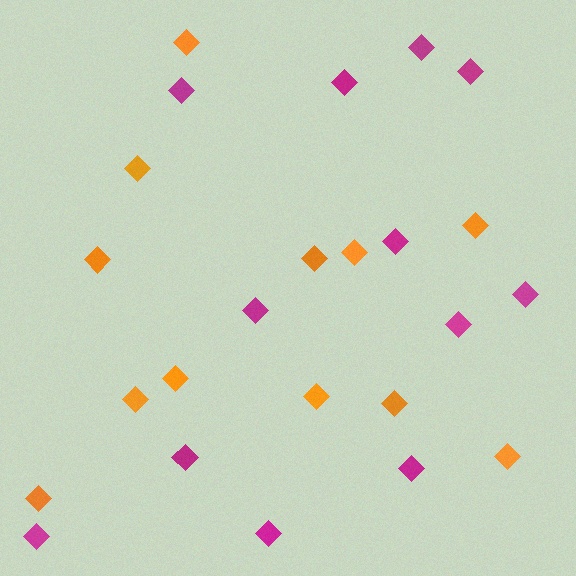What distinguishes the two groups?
There are 2 groups: one group of orange diamonds (12) and one group of magenta diamonds (12).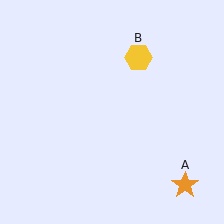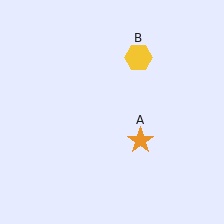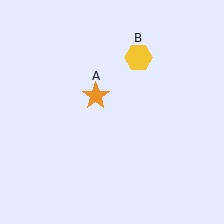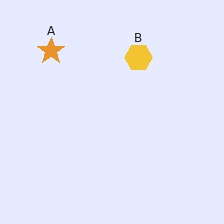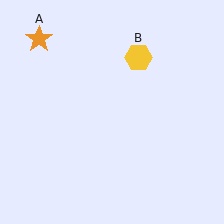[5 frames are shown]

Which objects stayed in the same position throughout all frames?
Yellow hexagon (object B) remained stationary.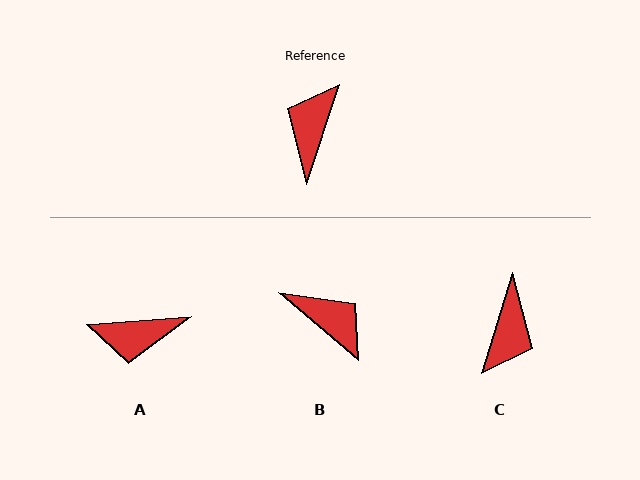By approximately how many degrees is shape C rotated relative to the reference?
Approximately 179 degrees clockwise.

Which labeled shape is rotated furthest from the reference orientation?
C, about 179 degrees away.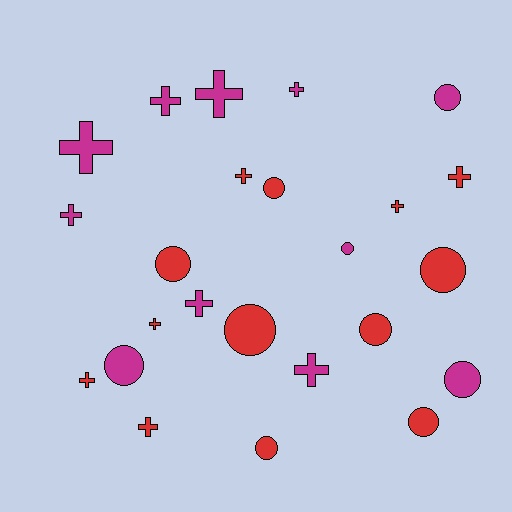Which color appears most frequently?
Red, with 13 objects.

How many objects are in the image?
There are 24 objects.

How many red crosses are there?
There are 6 red crosses.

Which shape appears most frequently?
Cross, with 13 objects.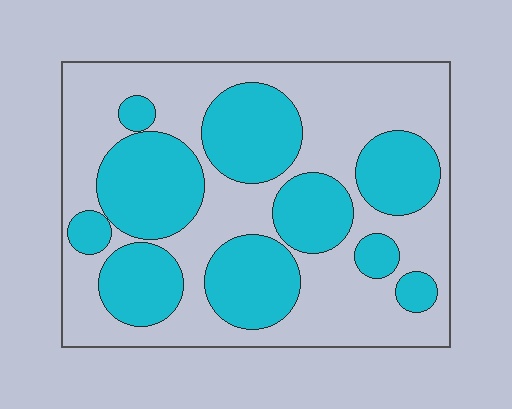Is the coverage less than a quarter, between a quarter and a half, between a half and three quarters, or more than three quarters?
Between a quarter and a half.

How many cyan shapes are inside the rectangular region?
10.